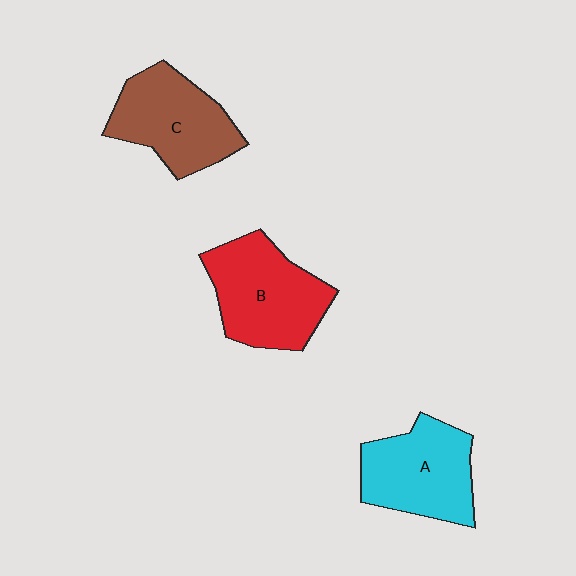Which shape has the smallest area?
Shape C (brown).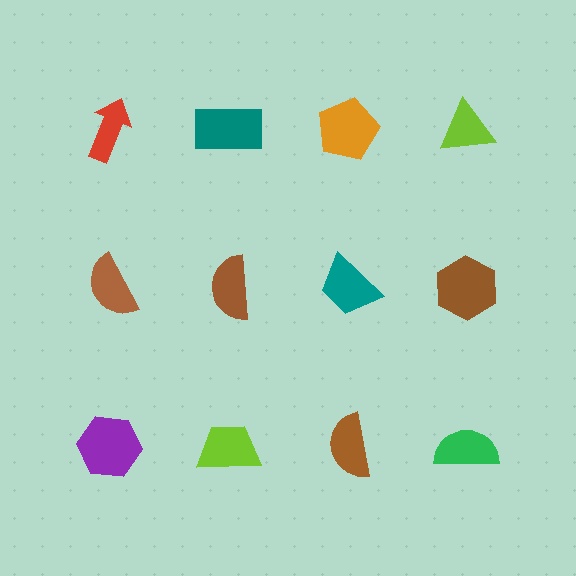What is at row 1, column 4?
A lime triangle.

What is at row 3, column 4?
A green semicircle.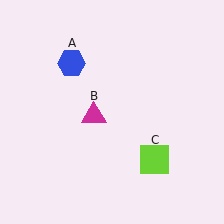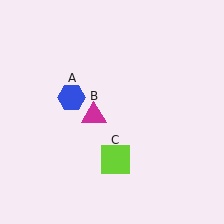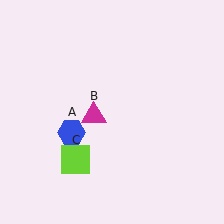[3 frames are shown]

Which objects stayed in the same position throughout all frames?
Magenta triangle (object B) remained stationary.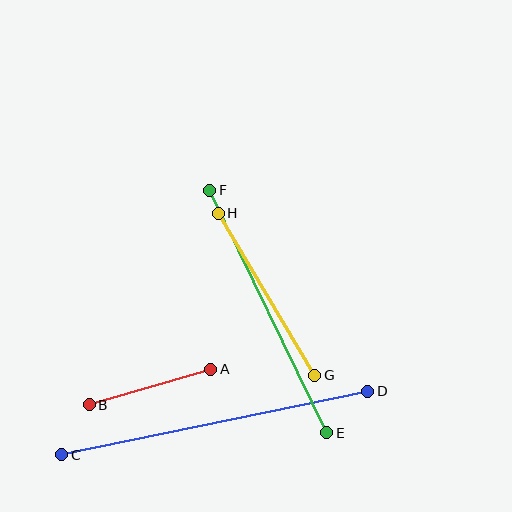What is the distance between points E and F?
The distance is approximately 269 pixels.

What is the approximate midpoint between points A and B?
The midpoint is at approximately (150, 387) pixels.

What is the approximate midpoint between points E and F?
The midpoint is at approximately (268, 312) pixels.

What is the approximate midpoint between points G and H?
The midpoint is at approximately (266, 294) pixels.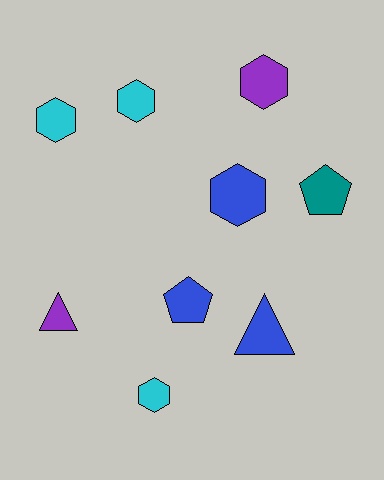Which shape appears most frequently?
Hexagon, with 5 objects.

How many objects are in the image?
There are 9 objects.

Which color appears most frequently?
Blue, with 3 objects.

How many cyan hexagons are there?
There are 3 cyan hexagons.